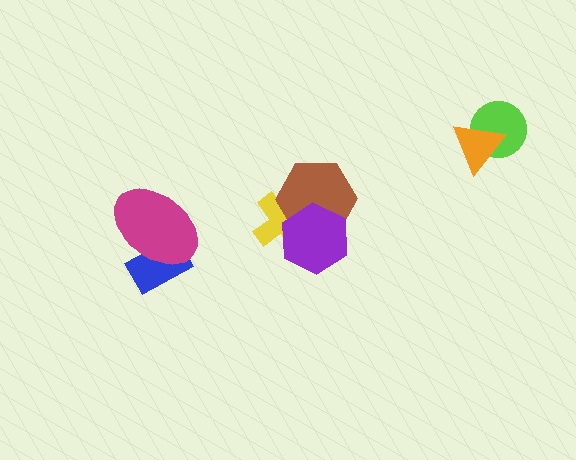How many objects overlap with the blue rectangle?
1 object overlaps with the blue rectangle.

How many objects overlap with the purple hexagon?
2 objects overlap with the purple hexagon.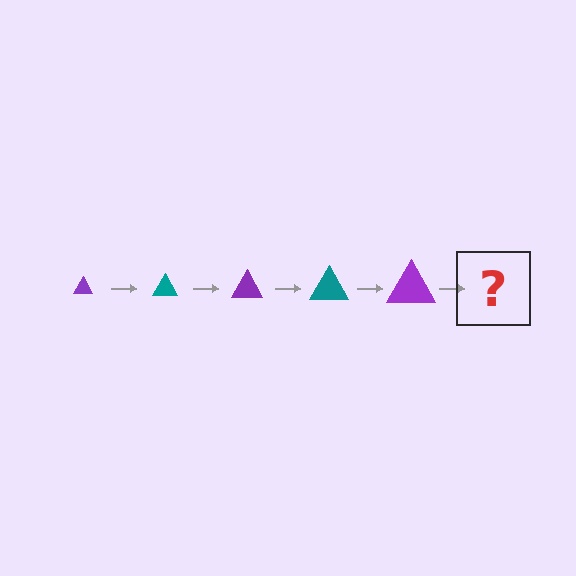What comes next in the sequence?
The next element should be a teal triangle, larger than the previous one.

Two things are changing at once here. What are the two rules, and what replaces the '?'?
The two rules are that the triangle grows larger each step and the color cycles through purple and teal. The '?' should be a teal triangle, larger than the previous one.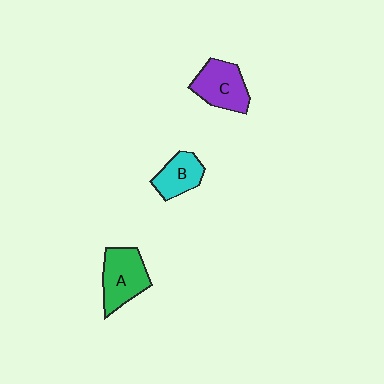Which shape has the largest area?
Shape A (green).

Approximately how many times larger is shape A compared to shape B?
Approximately 1.4 times.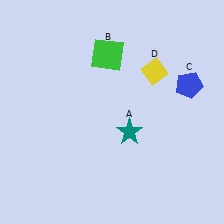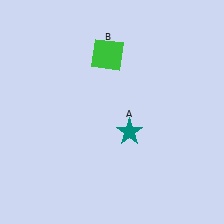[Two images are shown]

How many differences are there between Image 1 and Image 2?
There are 2 differences between the two images.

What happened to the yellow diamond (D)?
The yellow diamond (D) was removed in Image 2. It was in the top-right area of Image 1.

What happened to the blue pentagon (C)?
The blue pentagon (C) was removed in Image 2. It was in the top-right area of Image 1.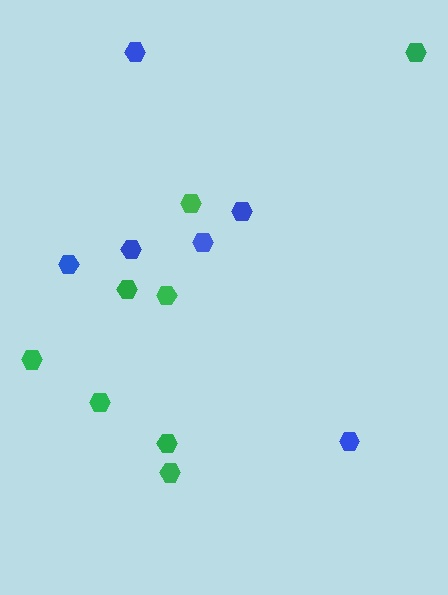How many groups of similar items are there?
There are 2 groups: one group of green hexagons (8) and one group of blue hexagons (6).